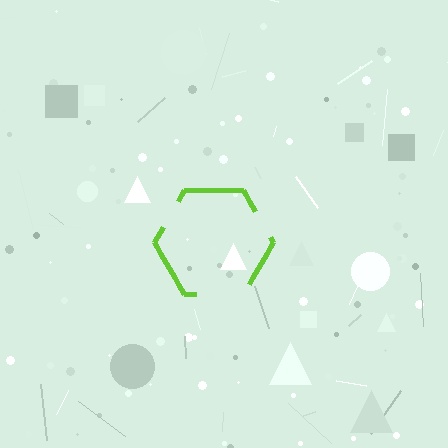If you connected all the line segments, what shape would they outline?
They would outline a hexagon.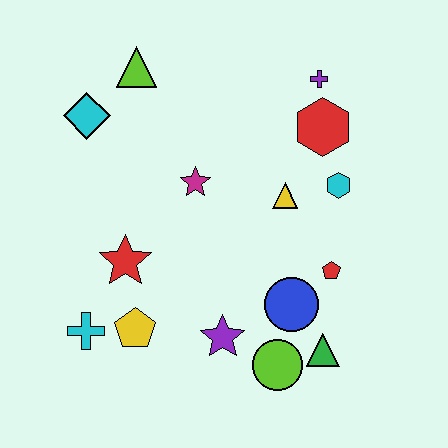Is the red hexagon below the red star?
No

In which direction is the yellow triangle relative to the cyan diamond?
The yellow triangle is to the right of the cyan diamond.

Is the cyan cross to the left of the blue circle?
Yes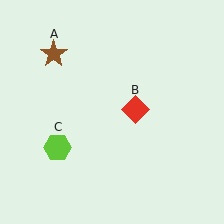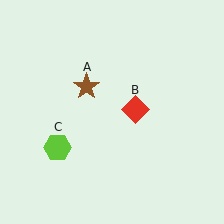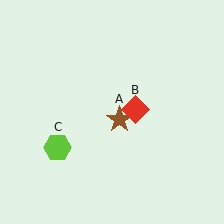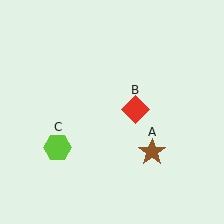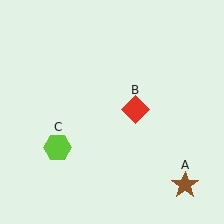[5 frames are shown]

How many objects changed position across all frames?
1 object changed position: brown star (object A).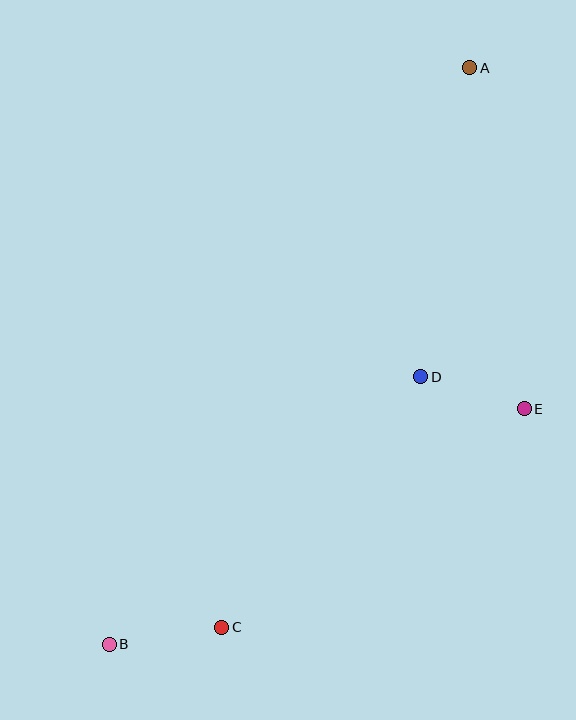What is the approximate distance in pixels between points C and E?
The distance between C and E is approximately 373 pixels.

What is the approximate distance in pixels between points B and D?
The distance between B and D is approximately 411 pixels.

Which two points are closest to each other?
Points D and E are closest to each other.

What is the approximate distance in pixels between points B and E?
The distance between B and E is approximately 477 pixels.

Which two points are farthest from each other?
Points A and B are farthest from each other.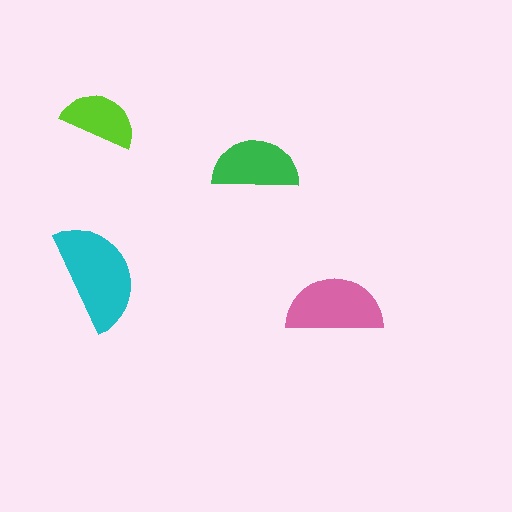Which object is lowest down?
The pink semicircle is bottommost.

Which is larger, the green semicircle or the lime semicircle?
The green one.